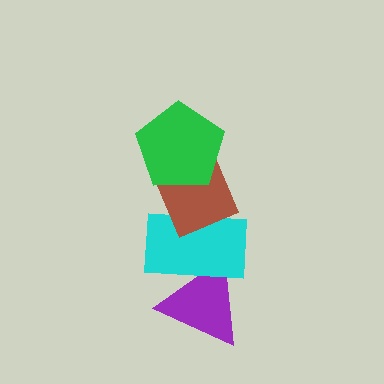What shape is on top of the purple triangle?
The cyan rectangle is on top of the purple triangle.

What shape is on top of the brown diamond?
The green pentagon is on top of the brown diamond.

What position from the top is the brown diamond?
The brown diamond is 2nd from the top.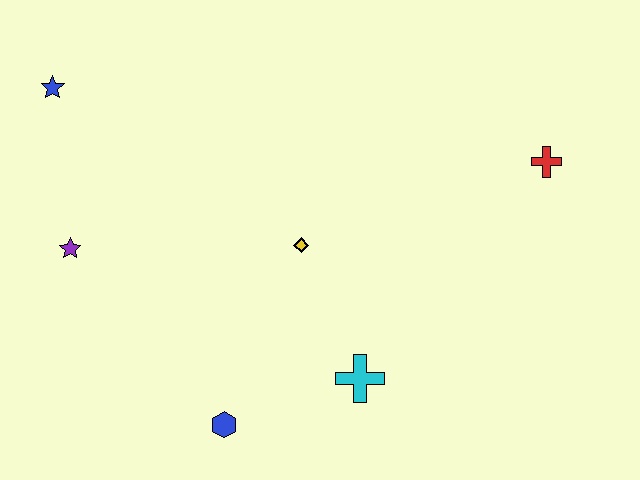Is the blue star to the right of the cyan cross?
No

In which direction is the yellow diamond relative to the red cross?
The yellow diamond is to the left of the red cross.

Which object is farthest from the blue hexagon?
The red cross is farthest from the blue hexagon.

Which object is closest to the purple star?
The blue star is closest to the purple star.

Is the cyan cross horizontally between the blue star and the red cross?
Yes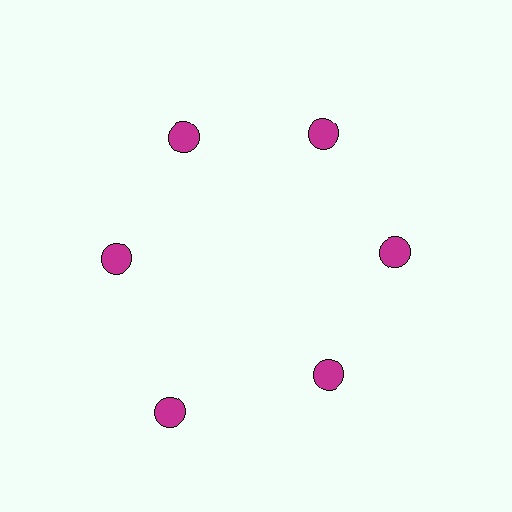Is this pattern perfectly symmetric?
No. The 6 magenta circles are arranged in a ring, but one element near the 7 o'clock position is pushed outward from the center, breaking the 6-fold rotational symmetry.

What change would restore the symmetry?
The symmetry would be restored by moving it inward, back onto the ring so that all 6 circles sit at equal angles and equal distance from the center.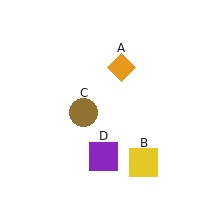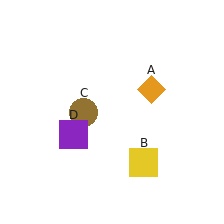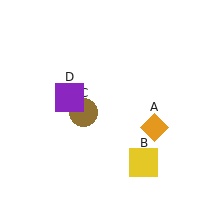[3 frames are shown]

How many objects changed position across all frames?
2 objects changed position: orange diamond (object A), purple square (object D).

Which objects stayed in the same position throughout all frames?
Yellow square (object B) and brown circle (object C) remained stationary.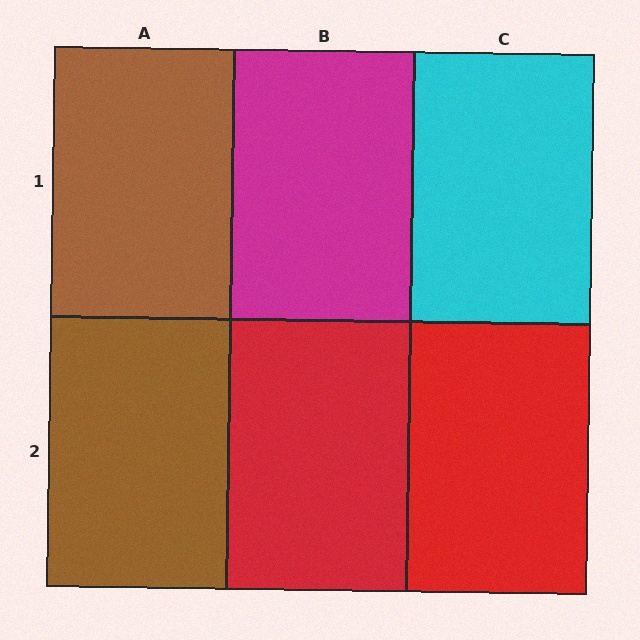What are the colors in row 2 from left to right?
Brown, red, red.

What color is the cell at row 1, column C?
Cyan.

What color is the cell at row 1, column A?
Brown.